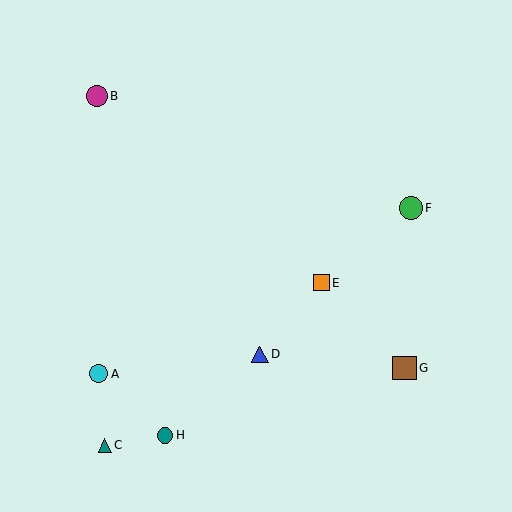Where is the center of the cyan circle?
The center of the cyan circle is at (99, 374).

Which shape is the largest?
The brown square (labeled G) is the largest.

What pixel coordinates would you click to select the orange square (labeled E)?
Click at (322, 283) to select the orange square E.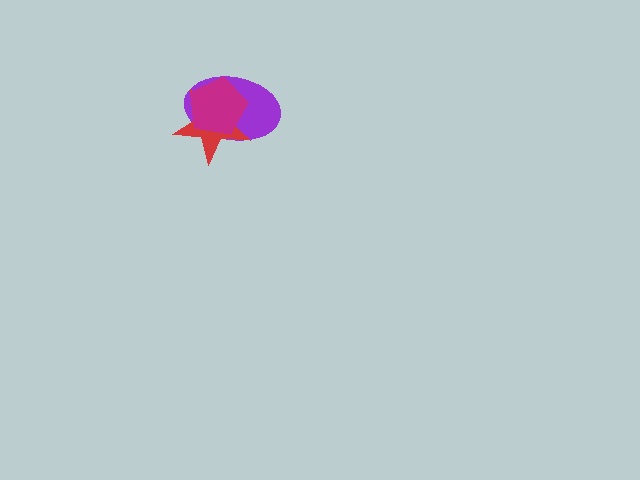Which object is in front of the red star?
The magenta pentagon is in front of the red star.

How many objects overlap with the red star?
2 objects overlap with the red star.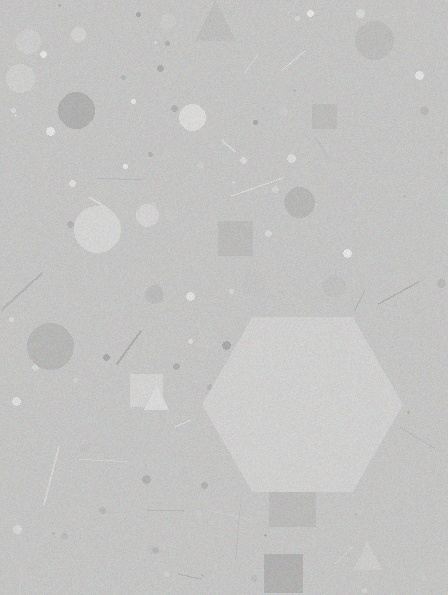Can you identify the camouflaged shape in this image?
The camouflaged shape is a hexagon.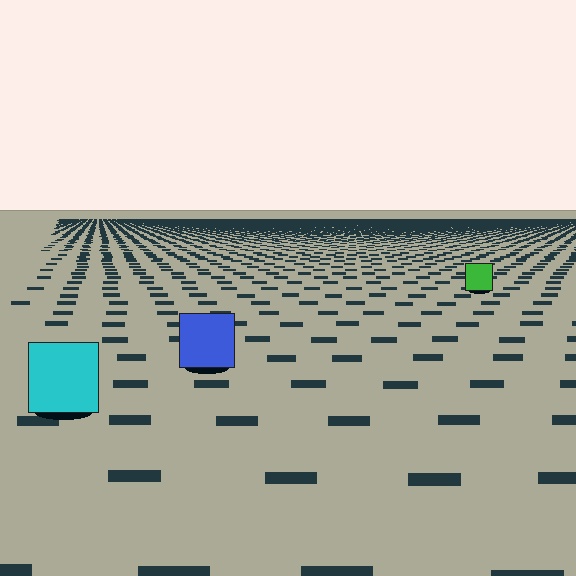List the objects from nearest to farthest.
From nearest to farthest: the cyan square, the blue square, the green square.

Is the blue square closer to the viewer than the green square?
Yes. The blue square is closer — you can tell from the texture gradient: the ground texture is coarser near it.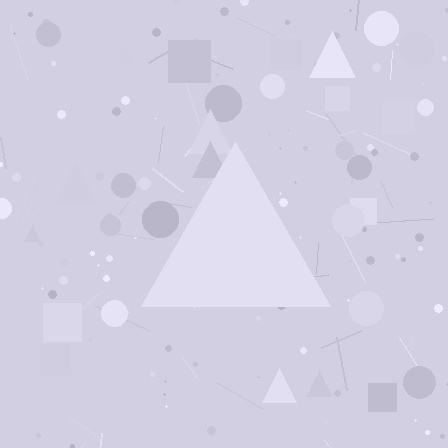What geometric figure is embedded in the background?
A triangle is embedded in the background.